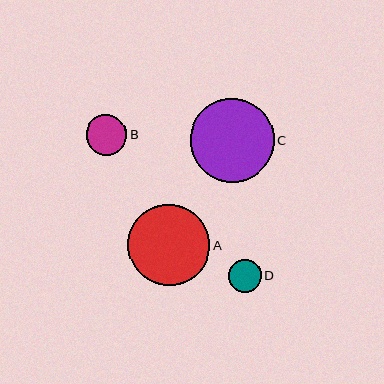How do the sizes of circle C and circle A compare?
Circle C and circle A are approximately the same size.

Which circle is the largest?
Circle C is the largest with a size of approximately 84 pixels.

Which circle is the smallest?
Circle D is the smallest with a size of approximately 33 pixels.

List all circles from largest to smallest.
From largest to smallest: C, A, B, D.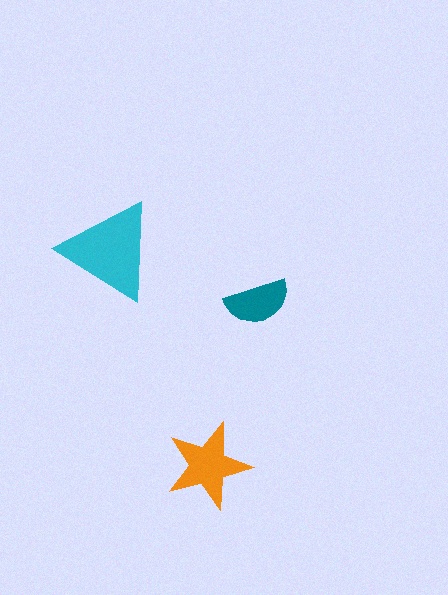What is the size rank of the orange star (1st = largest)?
2nd.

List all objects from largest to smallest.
The cyan triangle, the orange star, the teal semicircle.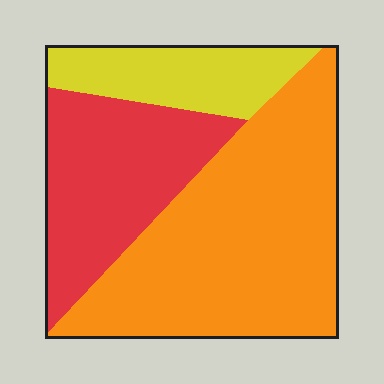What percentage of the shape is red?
Red covers around 30% of the shape.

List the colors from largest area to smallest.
From largest to smallest: orange, red, yellow.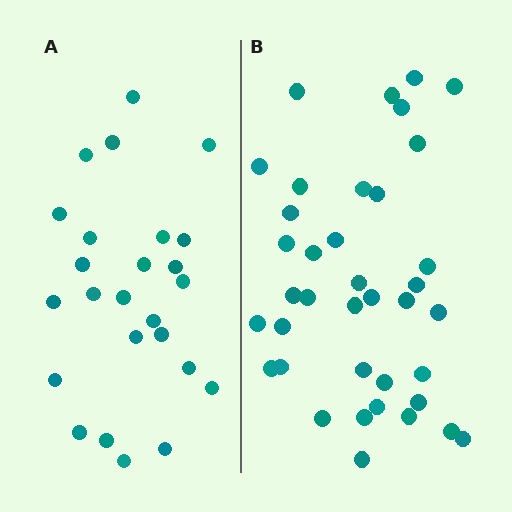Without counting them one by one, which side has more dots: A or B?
Region B (the right region) has more dots.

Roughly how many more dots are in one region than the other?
Region B has approximately 15 more dots than region A.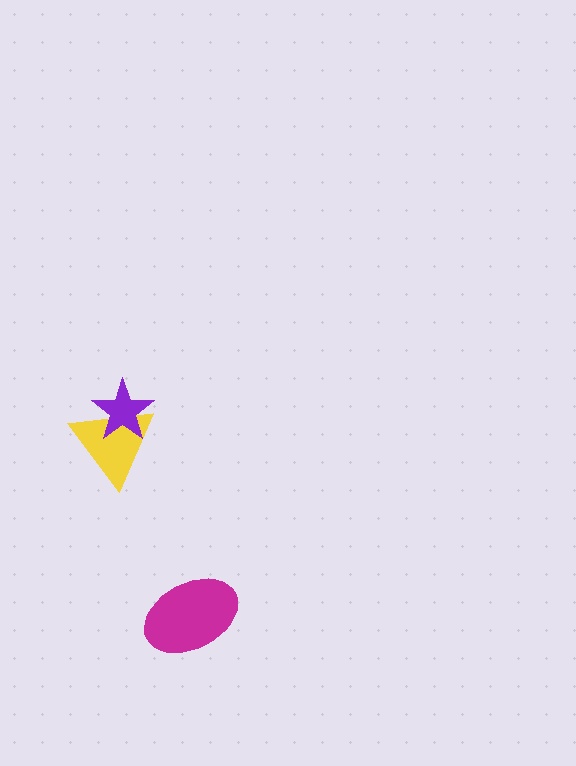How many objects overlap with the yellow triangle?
1 object overlaps with the yellow triangle.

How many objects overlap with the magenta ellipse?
0 objects overlap with the magenta ellipse.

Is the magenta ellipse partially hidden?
No, no other shape covers it.